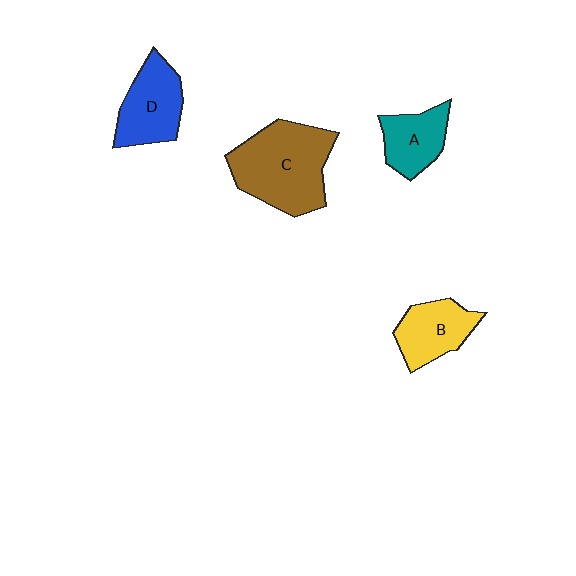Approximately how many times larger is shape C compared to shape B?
Approximately 1.8 times.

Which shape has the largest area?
Shape C (brown).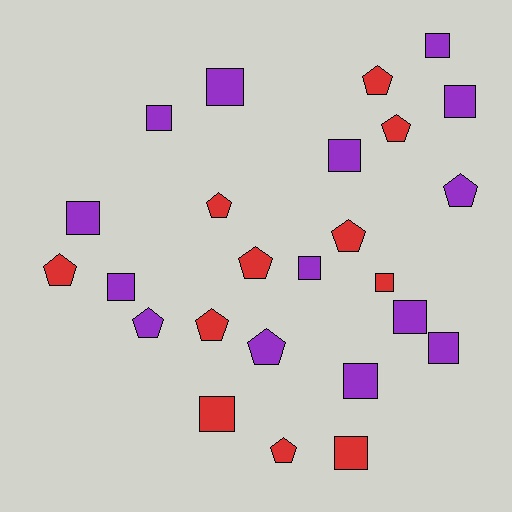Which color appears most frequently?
Purple, with 14 objects.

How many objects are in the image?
There are 25 objects.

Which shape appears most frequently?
Square, with 14 objects.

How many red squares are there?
There are 3 red squares.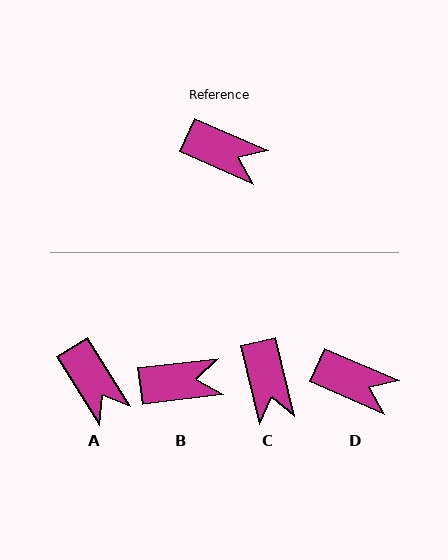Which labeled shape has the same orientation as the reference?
D.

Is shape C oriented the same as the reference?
No, it is off by about 53 degrees.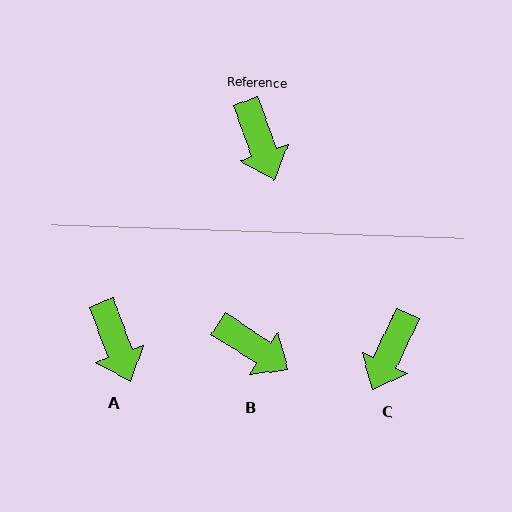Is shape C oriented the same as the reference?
No, it is off by about 45 degrees.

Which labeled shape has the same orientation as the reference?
A.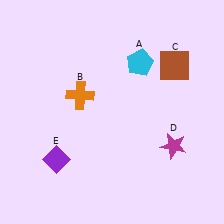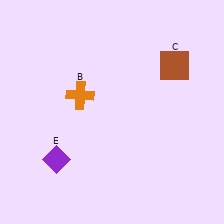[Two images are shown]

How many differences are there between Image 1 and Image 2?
There are 2 differences between the two images.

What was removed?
The cyan pentagon (A), the magenta star (D) were removed in Image 2.